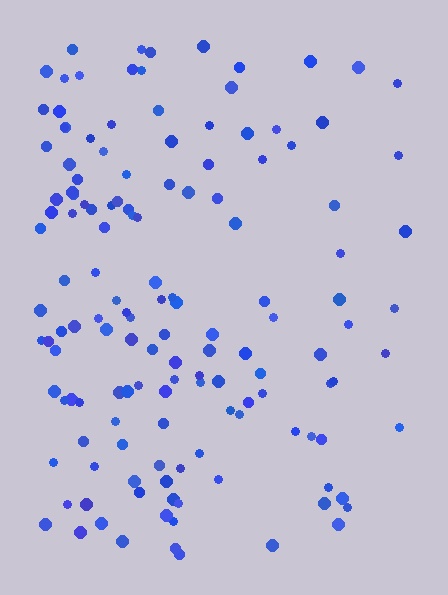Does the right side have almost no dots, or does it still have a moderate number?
Still a moderate number, just noticeably fewer than the left.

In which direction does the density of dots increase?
From right to left, with the left side densest.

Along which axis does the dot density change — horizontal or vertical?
Horizontal.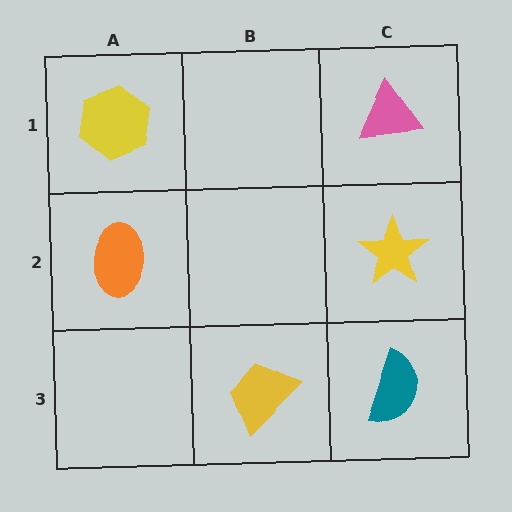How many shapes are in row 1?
2 shapes.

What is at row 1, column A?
A yellow hexagon.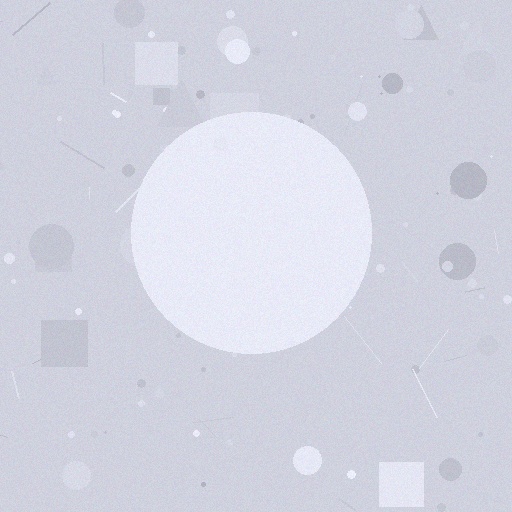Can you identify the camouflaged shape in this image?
The camouflaged shape is a circle.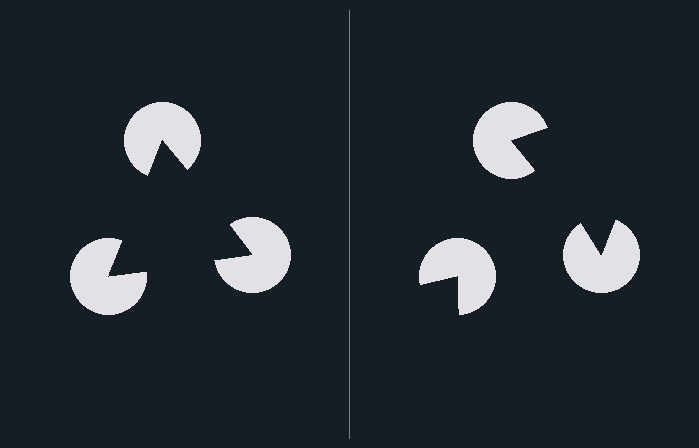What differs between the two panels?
The pac-man discs are positioned identically on both sides; only the wedge orientations differ. On the left they align to a triangle; on the right they are misaligned.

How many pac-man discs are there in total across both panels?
6 — 3 on each side.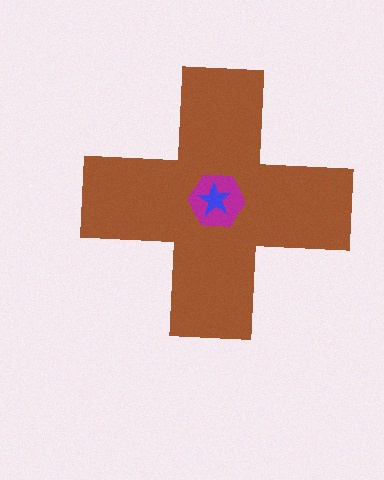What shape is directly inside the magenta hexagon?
The blue star.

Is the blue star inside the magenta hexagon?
Yes.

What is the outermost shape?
The brown cross.